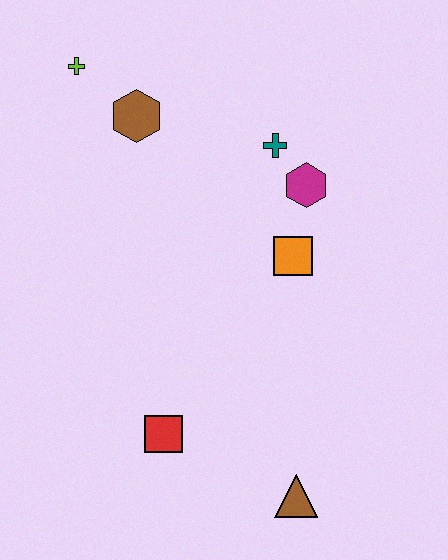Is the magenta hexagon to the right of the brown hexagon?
Yes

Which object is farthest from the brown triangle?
The lime cross is farthest from the brown triangle.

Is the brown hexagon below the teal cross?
No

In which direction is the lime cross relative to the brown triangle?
The lime cross is above the brown triangle.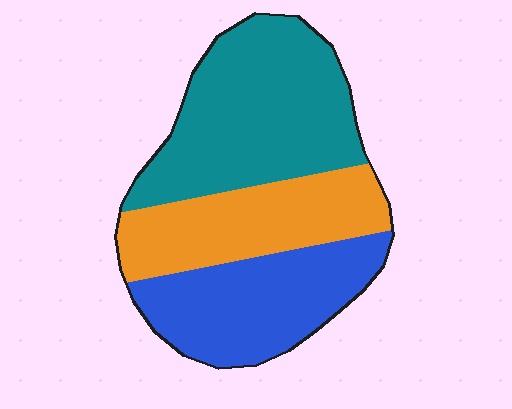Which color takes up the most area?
Teal, at roughly 40%.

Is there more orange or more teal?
Teal.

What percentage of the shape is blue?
Blue covers 30% of the shape.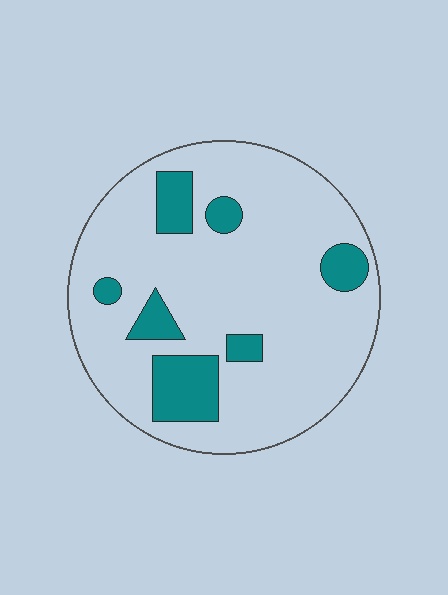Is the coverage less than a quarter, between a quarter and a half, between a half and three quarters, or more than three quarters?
Less than a quarter.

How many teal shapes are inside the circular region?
7.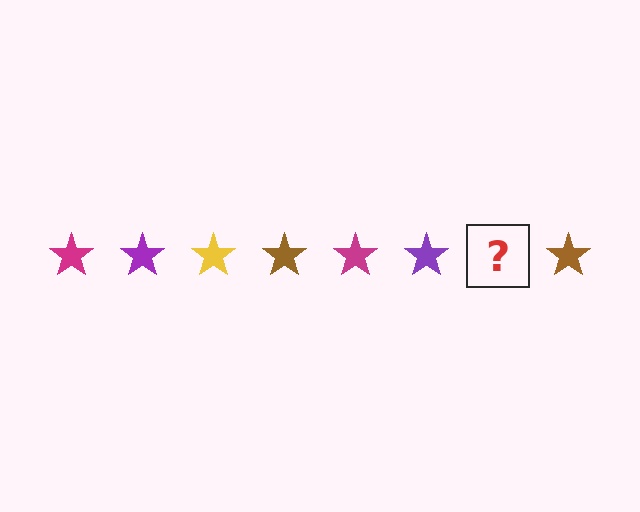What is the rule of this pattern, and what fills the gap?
The rule is that the pattern cycles through magenta, purple, yellow, brown stars. The gap should be filled with a yellow star.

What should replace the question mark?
The question mark should be replaced with a yellow star.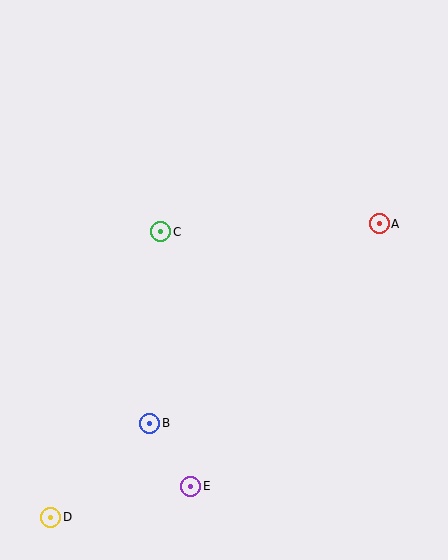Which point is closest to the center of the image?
Point C at (161, 232) is closest to the center.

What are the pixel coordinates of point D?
Point D is at (51, 517).